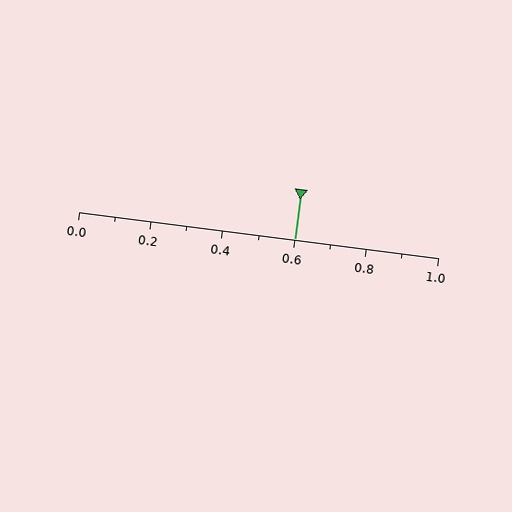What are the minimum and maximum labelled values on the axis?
The axis runs from 0.0 to 1.0.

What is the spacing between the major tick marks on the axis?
The major ticks are spaced 0.2 apart.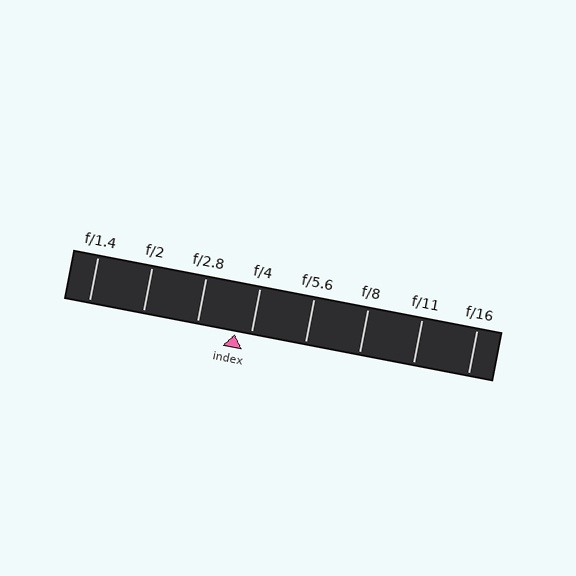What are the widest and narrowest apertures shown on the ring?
The widest aperture shown is f/1.4 and the narrowest is f/16.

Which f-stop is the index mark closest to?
The index mark is closest to f/4.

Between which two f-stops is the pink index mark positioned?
The index mark is between f/2.8 and f/4.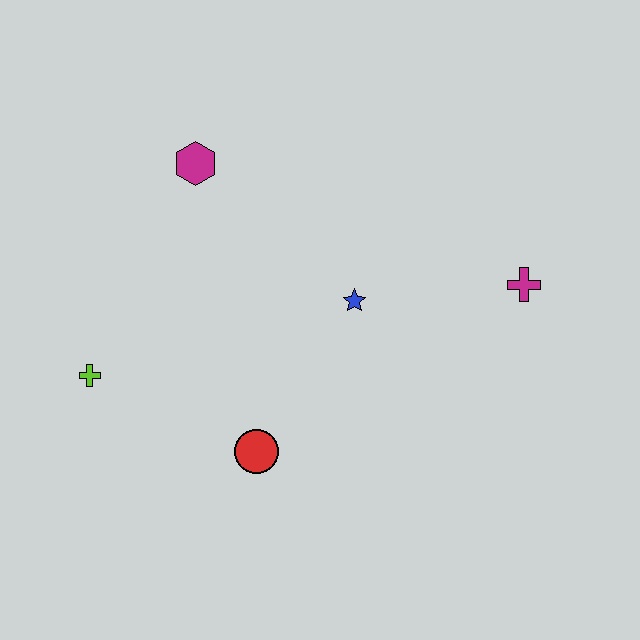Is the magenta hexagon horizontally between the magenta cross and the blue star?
No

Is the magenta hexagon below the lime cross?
No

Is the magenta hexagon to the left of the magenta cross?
Yes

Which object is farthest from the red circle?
The magenta cross is farthest from the red circle.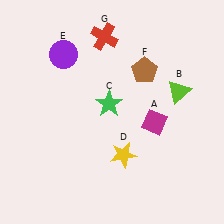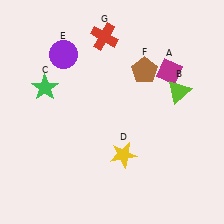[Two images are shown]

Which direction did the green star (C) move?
The green star (C) moved left.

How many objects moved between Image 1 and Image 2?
2 objects moved between the two images.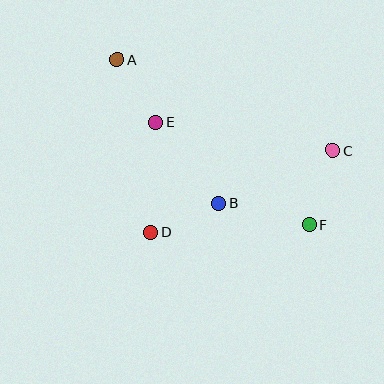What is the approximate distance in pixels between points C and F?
The distance between C and F is approximately 78 pixels.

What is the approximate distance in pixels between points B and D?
The distance between B and D is approximately 74 pixels.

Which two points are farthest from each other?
Points A and F are farthest from each other.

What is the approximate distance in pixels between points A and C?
The distance between A and C is approximately 234 pixels.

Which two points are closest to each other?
Points A and E are closest to each other.